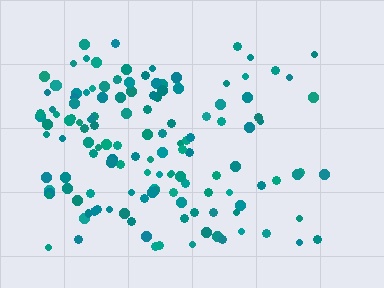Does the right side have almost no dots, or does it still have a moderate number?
Still a moderate number, just noticeably fewer than the left.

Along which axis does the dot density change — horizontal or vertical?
Horizontal.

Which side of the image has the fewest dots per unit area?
The right.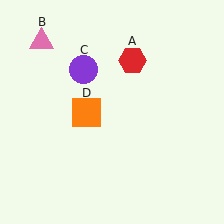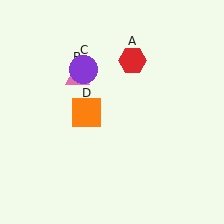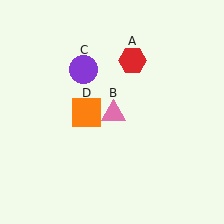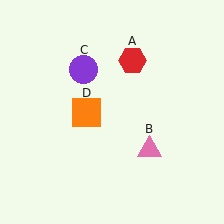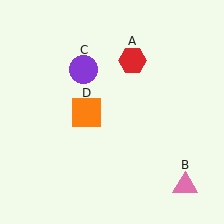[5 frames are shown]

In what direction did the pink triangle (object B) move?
The pink triangle (object B) moved down and to the right.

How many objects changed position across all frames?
1 object changed position: pink triangle (object B).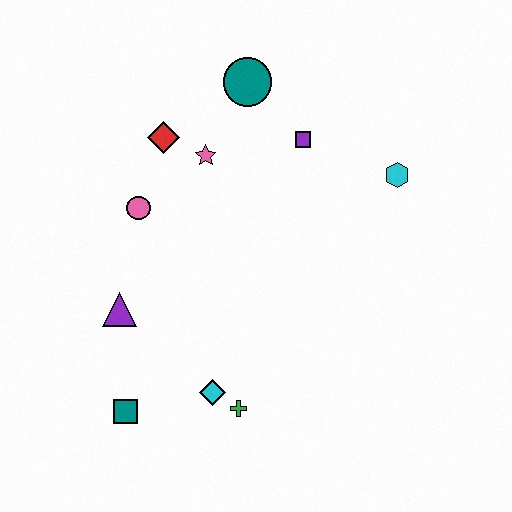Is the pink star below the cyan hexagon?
No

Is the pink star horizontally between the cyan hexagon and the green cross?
No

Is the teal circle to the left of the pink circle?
No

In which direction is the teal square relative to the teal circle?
The teal square is below the teal circle.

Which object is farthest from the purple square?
The teal square is farthest from the purple square.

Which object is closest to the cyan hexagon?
The purple square is closest to the cyan hexagon.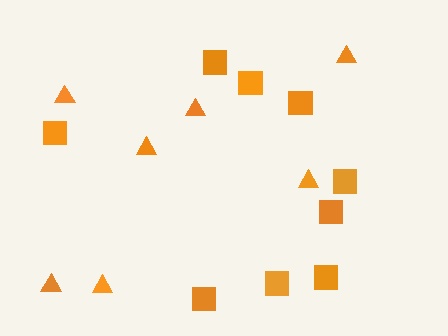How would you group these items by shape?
There are 2 groups: one group of squares (9) and one group of triangles (7).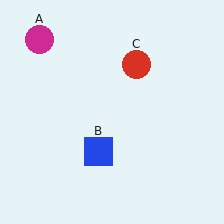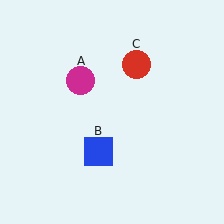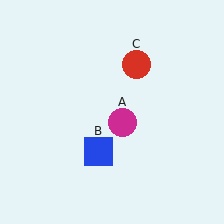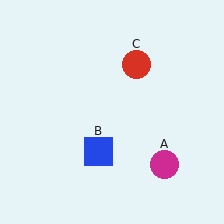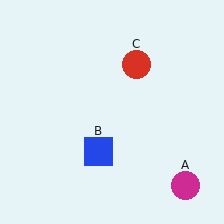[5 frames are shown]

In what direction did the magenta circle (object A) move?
The magenta circle (object A) moved down and to the right.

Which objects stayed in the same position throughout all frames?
Blue square (object B) and red circle (object C) remained stationary.